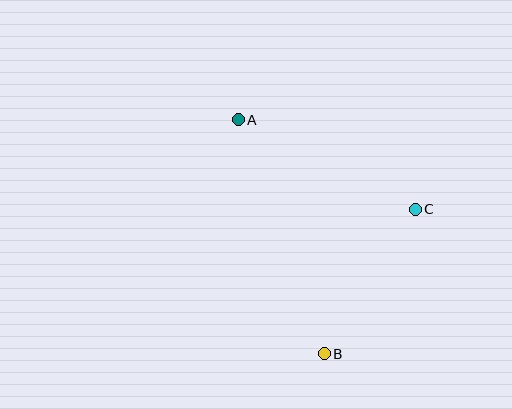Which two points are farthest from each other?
Points A and B are farthest from each other.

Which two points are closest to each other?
Points B and C are closest to each other.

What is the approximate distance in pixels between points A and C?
The distance between A and C is approximately 198 pixels.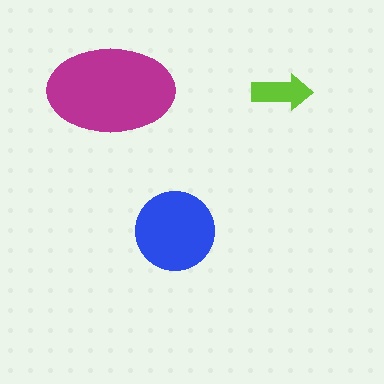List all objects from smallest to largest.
The lime arrow, the blue circle, the magenta ellipse.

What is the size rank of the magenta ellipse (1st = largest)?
1st.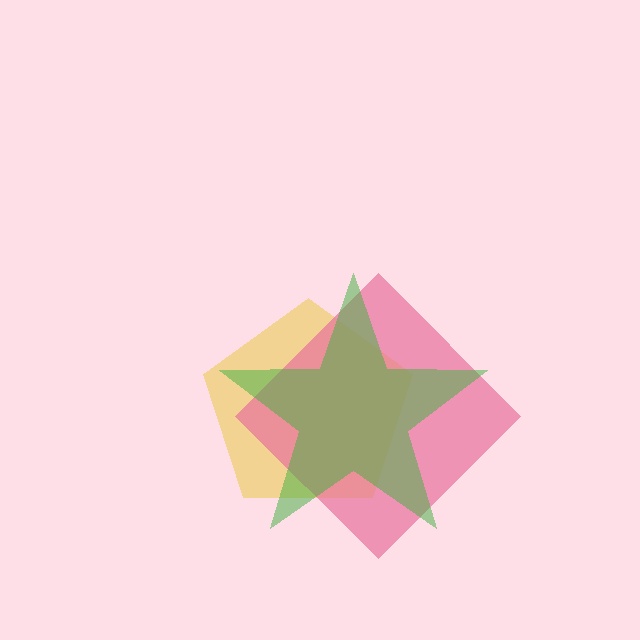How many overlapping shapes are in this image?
There are 3 overlapping shapes in the image.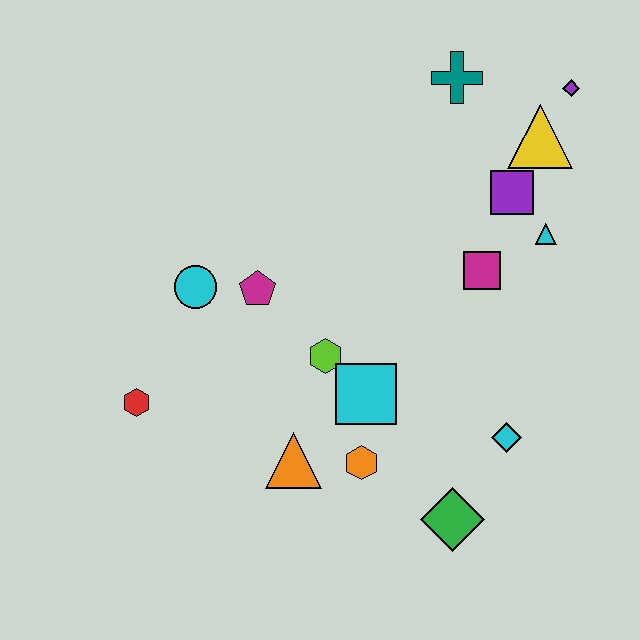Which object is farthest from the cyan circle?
The purple diamond is farthest from the cyan circle.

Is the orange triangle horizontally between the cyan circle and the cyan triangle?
Yes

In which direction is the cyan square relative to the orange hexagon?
The cyan square is above the orange hexagon.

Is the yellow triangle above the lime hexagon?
Yes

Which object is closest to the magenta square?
The cyan triangle is closest to the magenta square.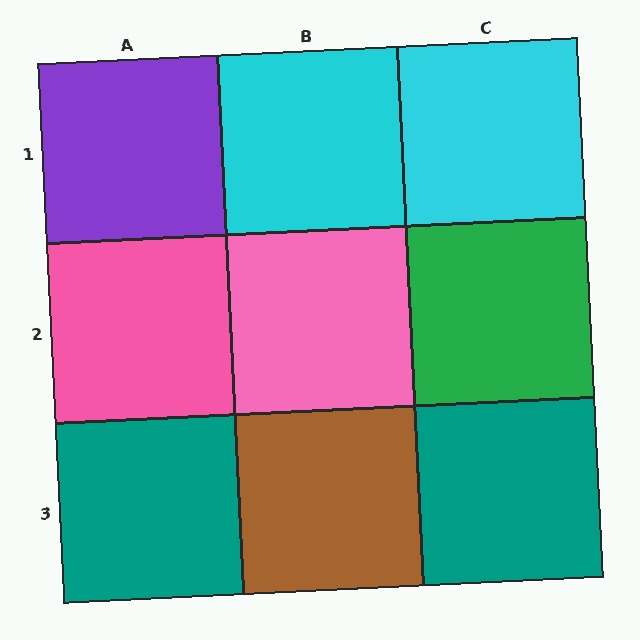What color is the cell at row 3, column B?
Brown.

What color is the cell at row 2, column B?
Pink.